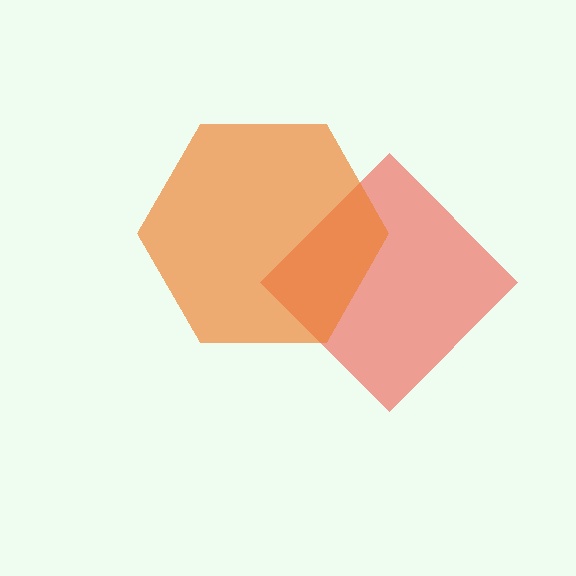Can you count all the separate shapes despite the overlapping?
Yes, there are 2 separate shapes.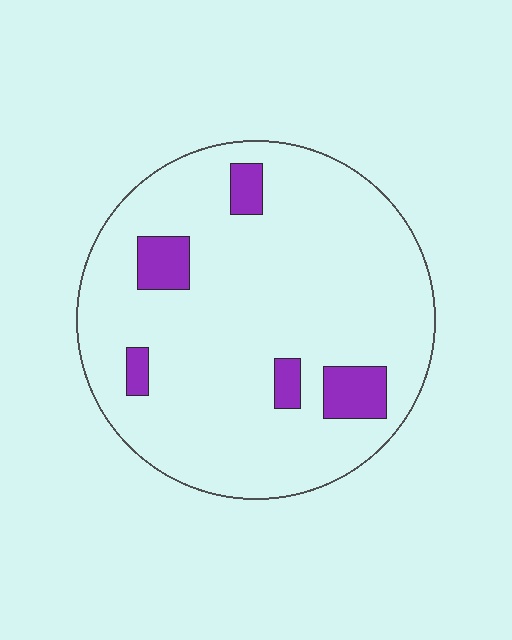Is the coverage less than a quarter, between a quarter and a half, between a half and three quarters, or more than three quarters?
Less than a quarter.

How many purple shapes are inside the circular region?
5.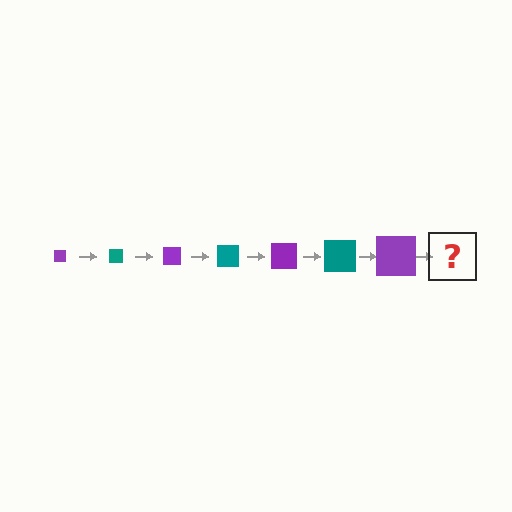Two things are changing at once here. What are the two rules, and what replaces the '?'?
The two rules are that the square grows larger each step and the color cycles through purple and teal. The '?' should be a teal square, larger than the previous one.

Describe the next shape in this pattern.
It should be a teal square, larger than the previous one.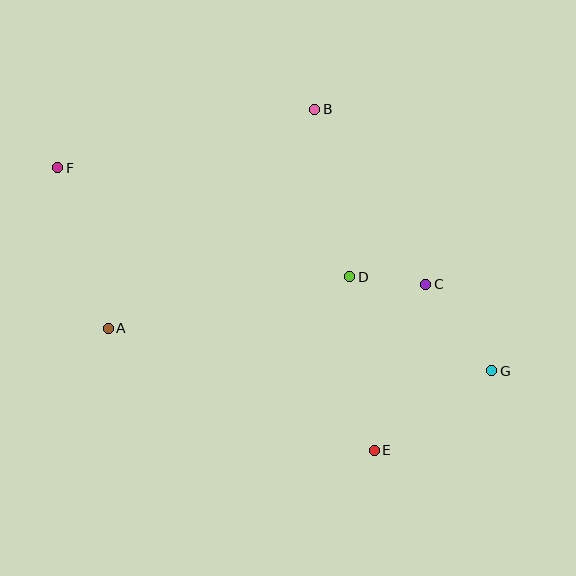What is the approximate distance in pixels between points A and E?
The distance between A and E is approximately 293 pixels.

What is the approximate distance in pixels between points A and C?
The distance between A and C is approximately 320 pixels.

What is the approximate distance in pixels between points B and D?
The distance between B and D is approximately 171 pixels.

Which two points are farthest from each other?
Points F and G are farthest from each other.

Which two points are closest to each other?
Points C and D are closest to each other.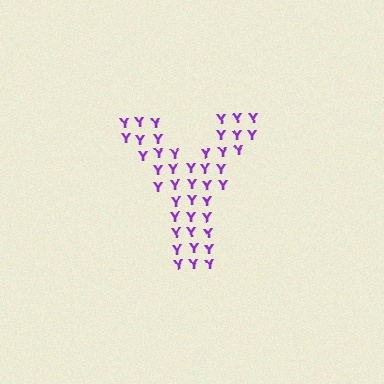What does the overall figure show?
The overall figure shows the letter Y.